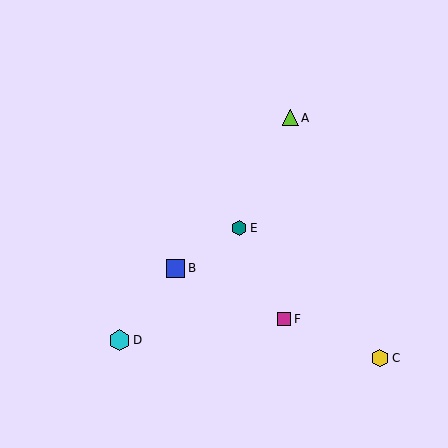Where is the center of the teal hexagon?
The center of the teal hexagon is at (239, 228).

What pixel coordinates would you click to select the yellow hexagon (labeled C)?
Click at (380, 358) to select the yellow hexagon C.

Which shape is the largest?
The cyan hexagon (labeled D) is the largest.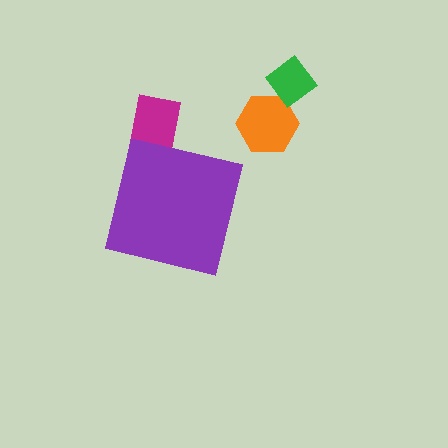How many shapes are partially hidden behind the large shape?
1 shape is partially hidden.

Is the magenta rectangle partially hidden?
Yes, the magenta rectangle is partially hidden behind the purple square.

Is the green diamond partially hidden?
No, the green diamond is fully visible.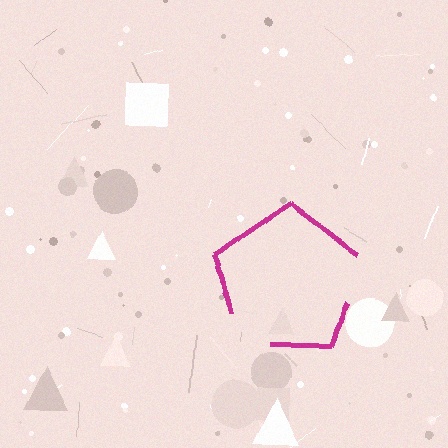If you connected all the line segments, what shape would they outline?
They would outline a pentagon.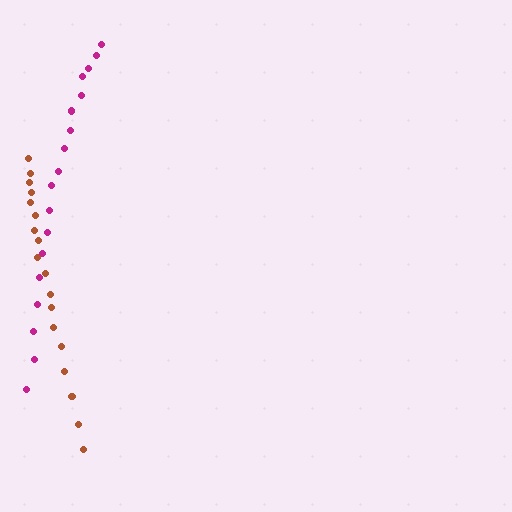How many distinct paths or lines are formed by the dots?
There are 2 distinct paths.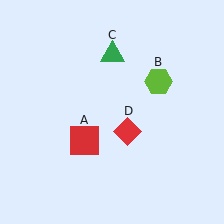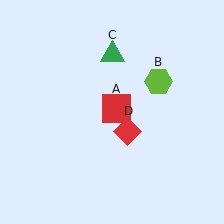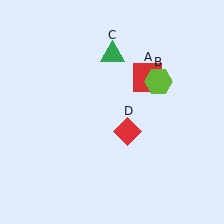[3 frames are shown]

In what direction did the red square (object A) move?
The red square (object A) moved up and to the right.